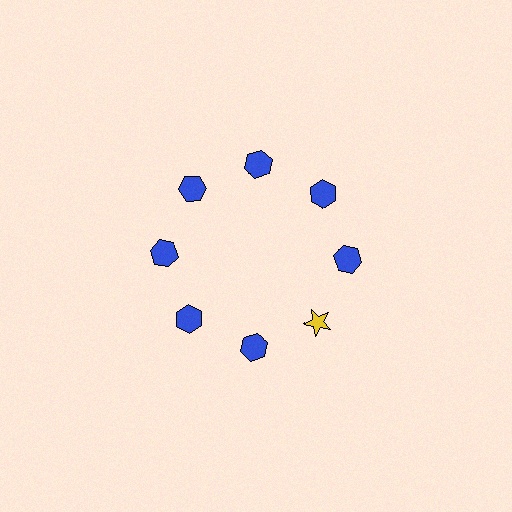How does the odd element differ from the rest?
It differs in both color (yellow instead of blue) and shape (star instead of hexagon).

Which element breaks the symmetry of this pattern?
The yellow star at roughly the 4 o'clock position breaks the symmetry. All other shapes are blue hexagons.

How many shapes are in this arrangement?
There are 8 shapes arranged in a ring pattern.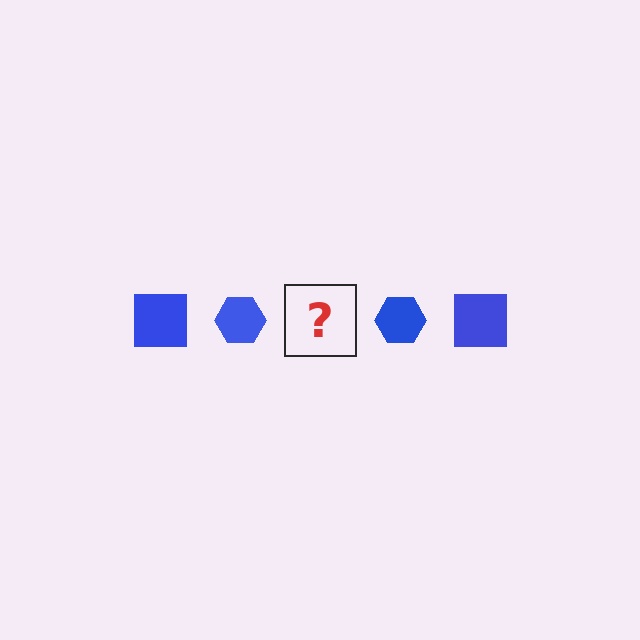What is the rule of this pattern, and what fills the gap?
The rule is that the pattern cycles through square, hexagon shapes in blue. The gap should be filled with a blue square.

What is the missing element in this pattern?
The missing element is a blue square.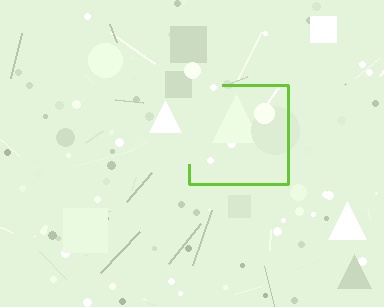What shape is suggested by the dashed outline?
The dashed outline suggests a square.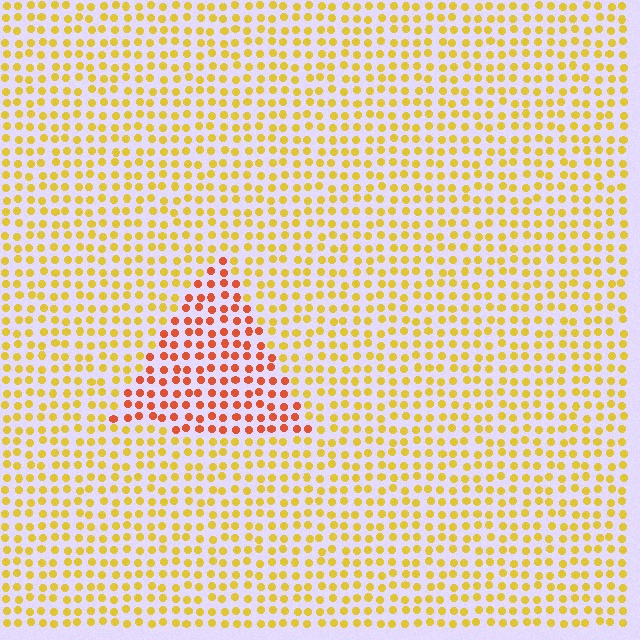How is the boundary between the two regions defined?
The boundary is defined purely by a slight shift in hue (about 40 degrees). Spacing, size, and orientation are identical on both sides.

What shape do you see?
I see a triangle.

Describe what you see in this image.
The image is filled with small yellow elements in a uniform arrangement. A triangle-shaped region is visible where the elements are tinted to a slightly different hue, forming a subtle color boundary.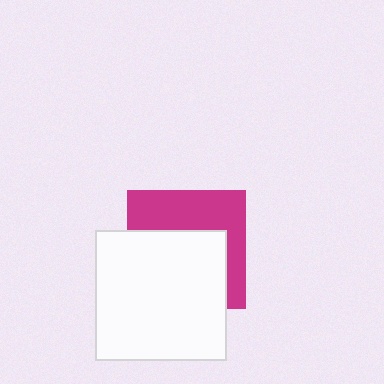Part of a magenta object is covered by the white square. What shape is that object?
It is a square.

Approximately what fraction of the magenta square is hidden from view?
Roughly 56% of the magenta square is hidden behind the white square.